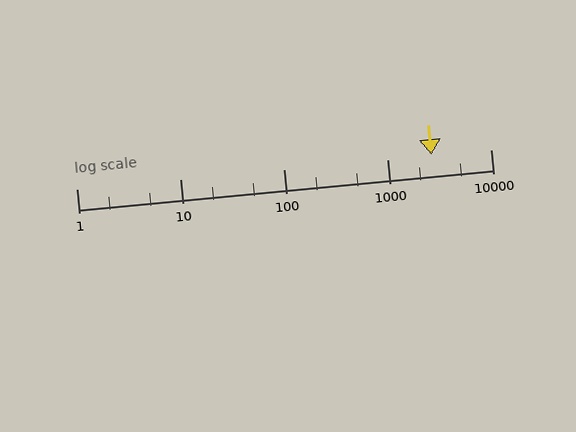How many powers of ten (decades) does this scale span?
The scale spans 4 decades, from 1 to 10000.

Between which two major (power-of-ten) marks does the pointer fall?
The pointer is between 1000 and 10000.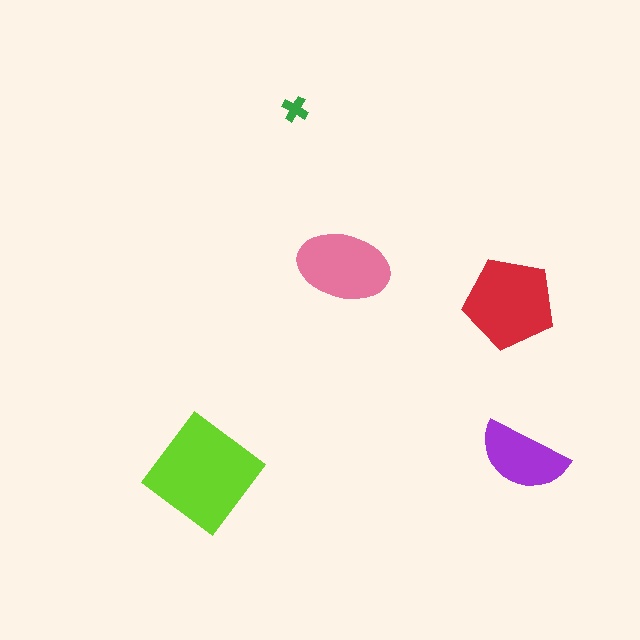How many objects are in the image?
There are 5 objects in the image.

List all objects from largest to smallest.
The lime diamond, the red pentagon, the pink ellipse, the purple semicircle, the green cross.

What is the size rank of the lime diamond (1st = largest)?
1st.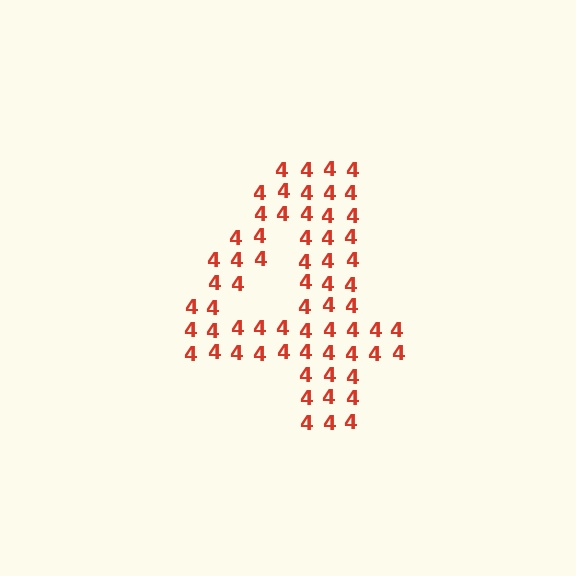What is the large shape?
The large shape is the digit 4.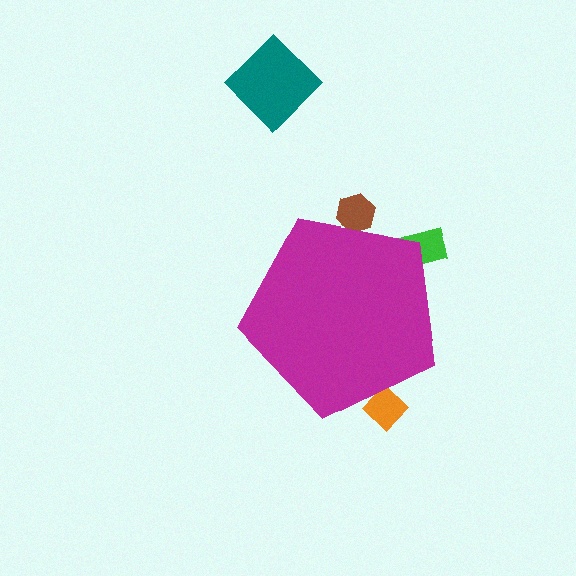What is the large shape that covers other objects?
A magenta pentagon.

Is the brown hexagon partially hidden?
Yes, the brown hexagon is partially hidden behind the magenta pentagon.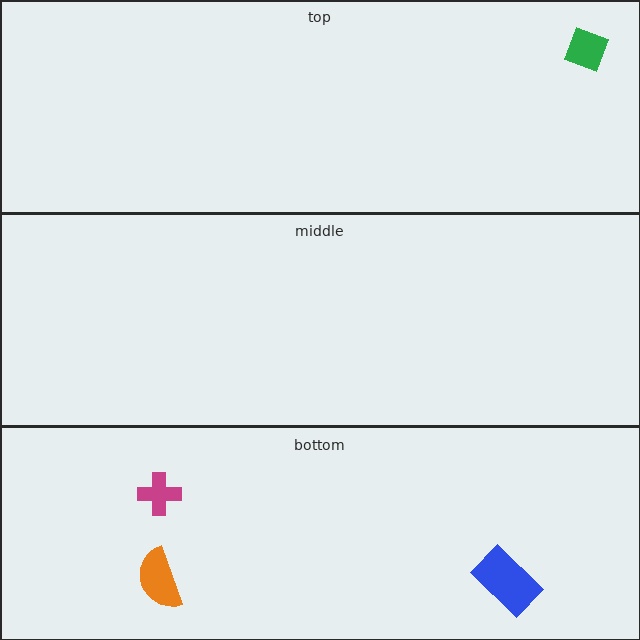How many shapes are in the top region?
1.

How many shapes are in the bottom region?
3.